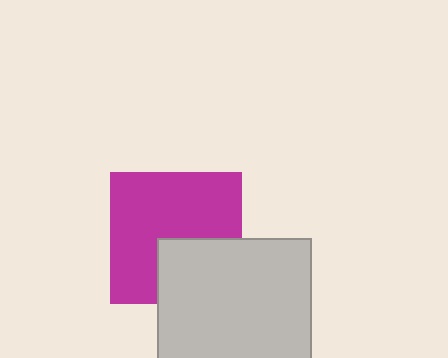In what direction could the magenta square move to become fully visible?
The magenta square could move up. That would shift it out from behind the light gray square entirely.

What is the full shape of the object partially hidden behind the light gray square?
The partially hidden object is a magenta square.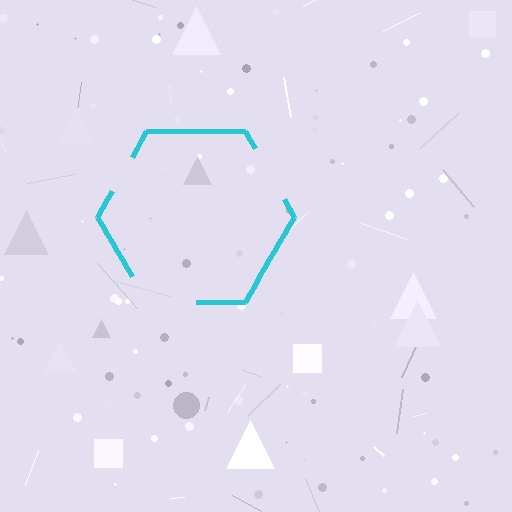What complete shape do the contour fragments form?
The contour fragments form a hexagon.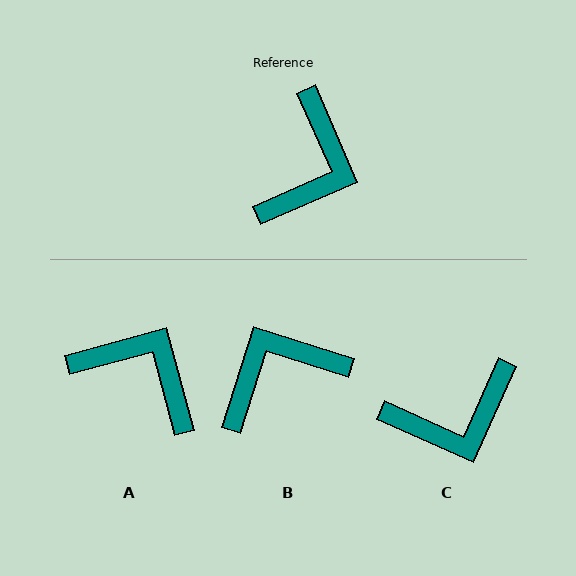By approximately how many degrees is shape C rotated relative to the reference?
Approximately 48 degrees clockwise.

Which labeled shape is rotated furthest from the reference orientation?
B, about 139 degrees away.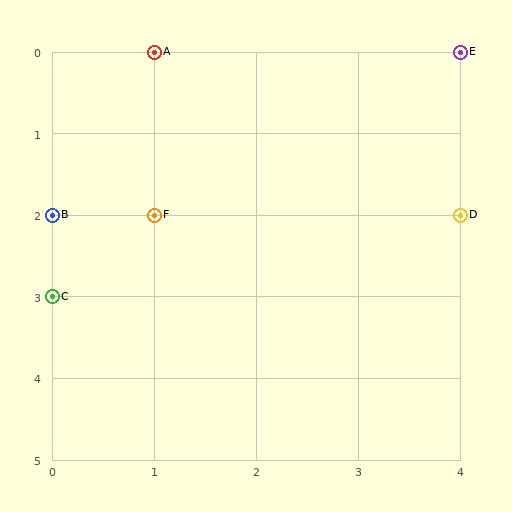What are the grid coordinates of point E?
Point E is at grid coordinates (4, 0).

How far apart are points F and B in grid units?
Points F and B are 1 column apart.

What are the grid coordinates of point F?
Point F is at grid coordinates (1, 2).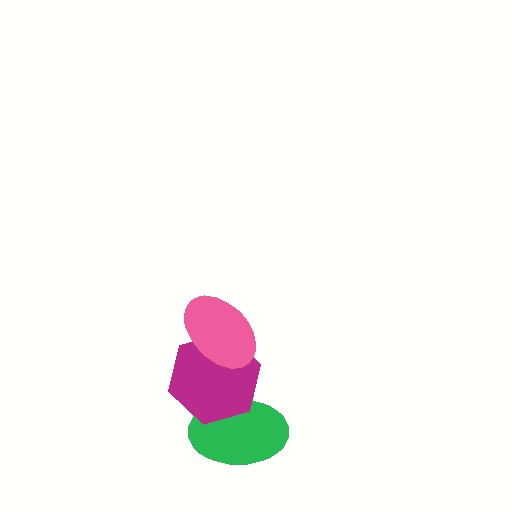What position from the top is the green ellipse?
The green ellipse is 3rd from the top.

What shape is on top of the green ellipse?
The magenta hexagon is on top of the green ellipse.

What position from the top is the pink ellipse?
The pink ellipse is 1st from the top.